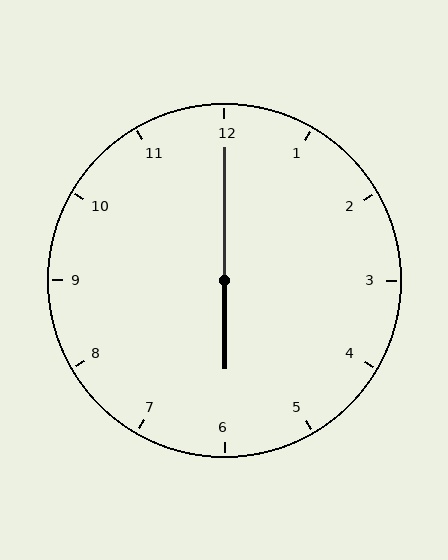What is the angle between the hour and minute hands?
Approximately 180 degrees.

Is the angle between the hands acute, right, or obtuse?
It is obtuse.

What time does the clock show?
6:00.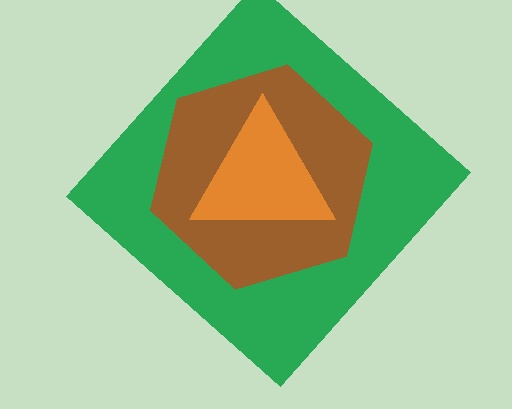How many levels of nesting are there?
3.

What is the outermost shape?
The green diamond.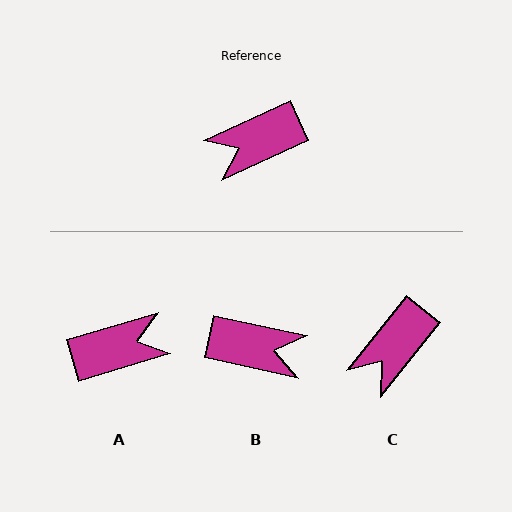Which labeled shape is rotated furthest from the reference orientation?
A, about 172 degrees away.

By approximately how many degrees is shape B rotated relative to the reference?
Approximately 143 degrees counter-clockwise.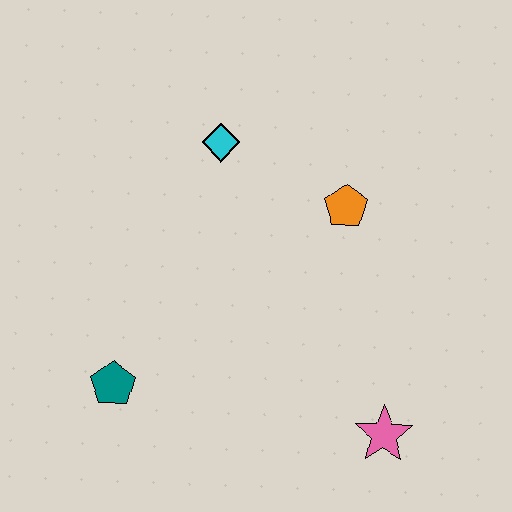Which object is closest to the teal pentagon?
The cyan diamond is closest to the teal pentagon.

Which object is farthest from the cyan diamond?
The pink star is farthest from the cyan diamond.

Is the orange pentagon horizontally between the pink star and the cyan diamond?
Yes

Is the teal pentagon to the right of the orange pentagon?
No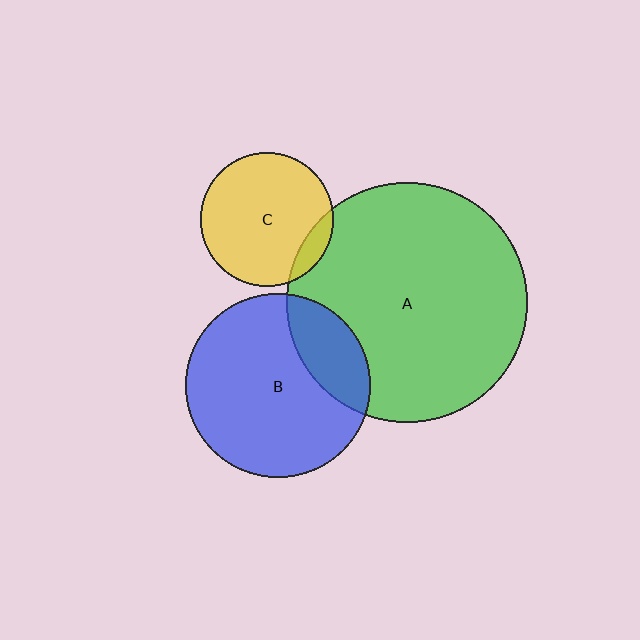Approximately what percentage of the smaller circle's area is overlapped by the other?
Approximately 10%.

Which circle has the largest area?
Circle A (green).